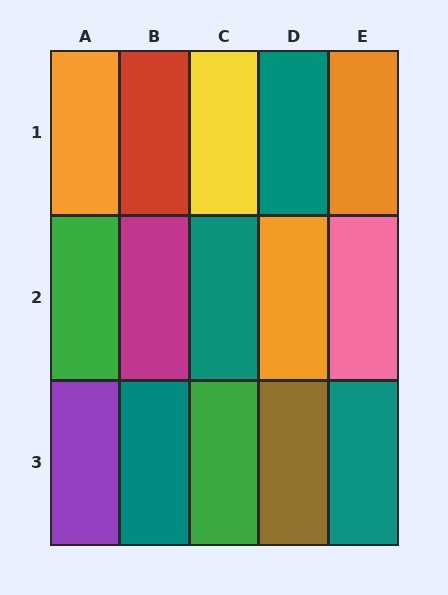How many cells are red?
1 cell is red.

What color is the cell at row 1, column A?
Orange.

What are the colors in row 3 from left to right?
Purple, teal, green, brown, teal.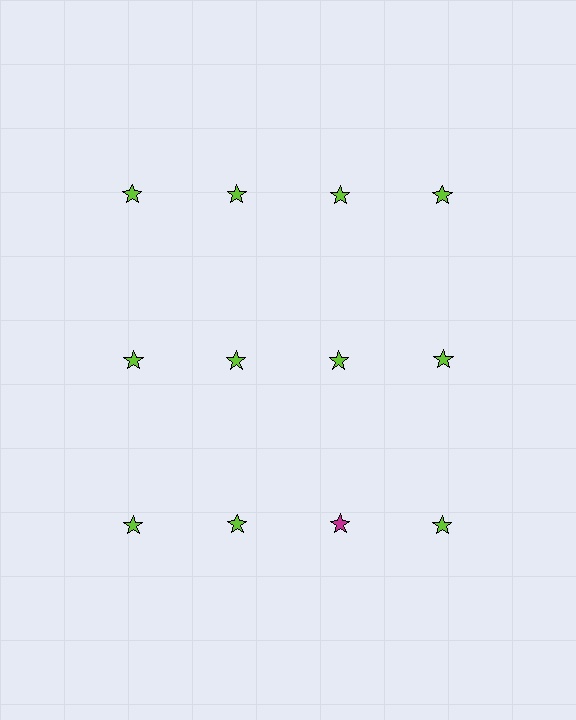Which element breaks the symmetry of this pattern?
The magenta star in the third row, center column breaks the symmetry. All other shapes are lime stars.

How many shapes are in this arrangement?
There are 12 shapes arranged in a grid pattern.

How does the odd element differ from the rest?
It has a different color: magenta instead of lime.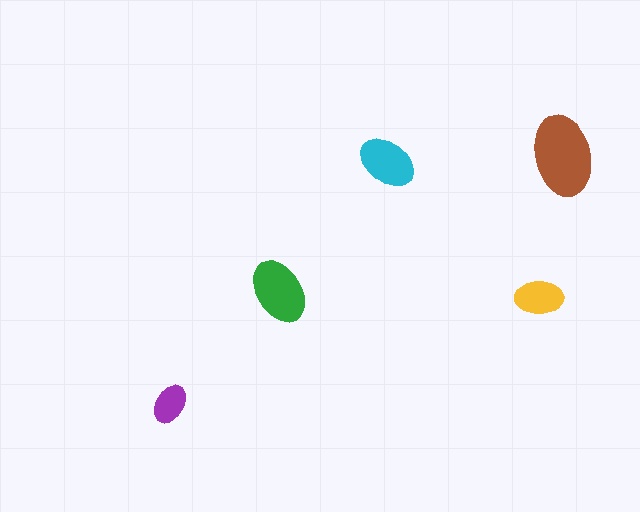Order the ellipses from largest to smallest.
the brown one, the green one, the cyan one, the yellow one, the purple one.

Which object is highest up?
The brown ellipse is topmost.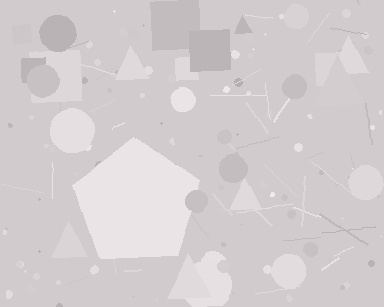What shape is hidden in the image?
A pentagon is hidden in the image.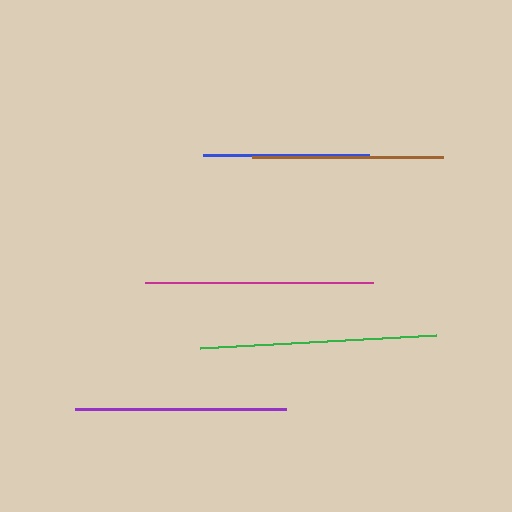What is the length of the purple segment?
The purple segment is approximately 210 pixels long.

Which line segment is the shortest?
The blue line is the shortest at approximately 166 pixels.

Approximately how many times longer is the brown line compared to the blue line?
The brown line is approximately 1.2 times the length of the blue line.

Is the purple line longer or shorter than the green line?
The green line is longer than the purple line.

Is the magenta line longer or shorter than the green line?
The green line is longer than the magenta line.